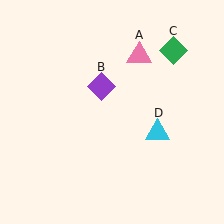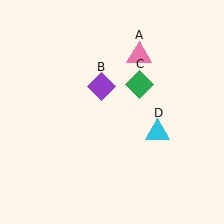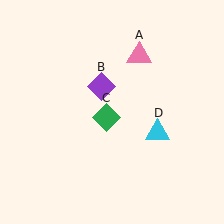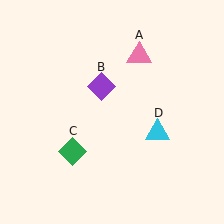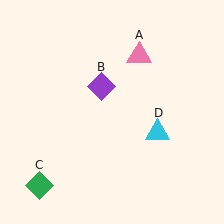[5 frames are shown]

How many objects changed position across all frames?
1 object changed position: green diamond (object C).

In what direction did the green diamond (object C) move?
The green diamond (object C) moved down and to the left.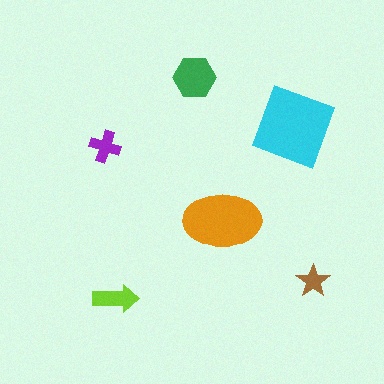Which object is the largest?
The cyan square.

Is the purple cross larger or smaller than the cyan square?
Smaller.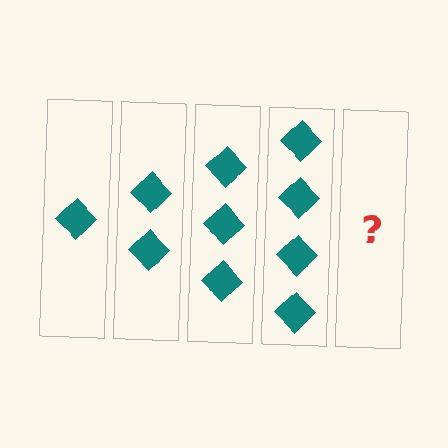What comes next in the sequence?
The next element should be 5 diamonds.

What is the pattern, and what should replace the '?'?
The pattern is that each step adds one more diamond. The '?' should be 5 diamonds.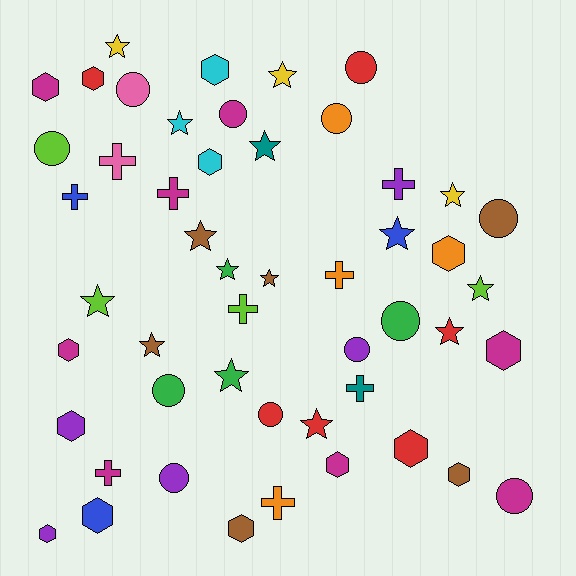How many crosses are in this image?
There are 9 crosses.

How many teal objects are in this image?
There are 2 teal objects.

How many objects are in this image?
There are 50 objects.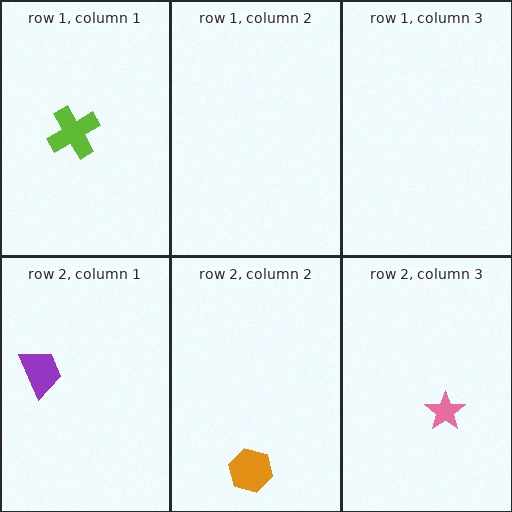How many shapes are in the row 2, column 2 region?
1.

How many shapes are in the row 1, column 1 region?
1.